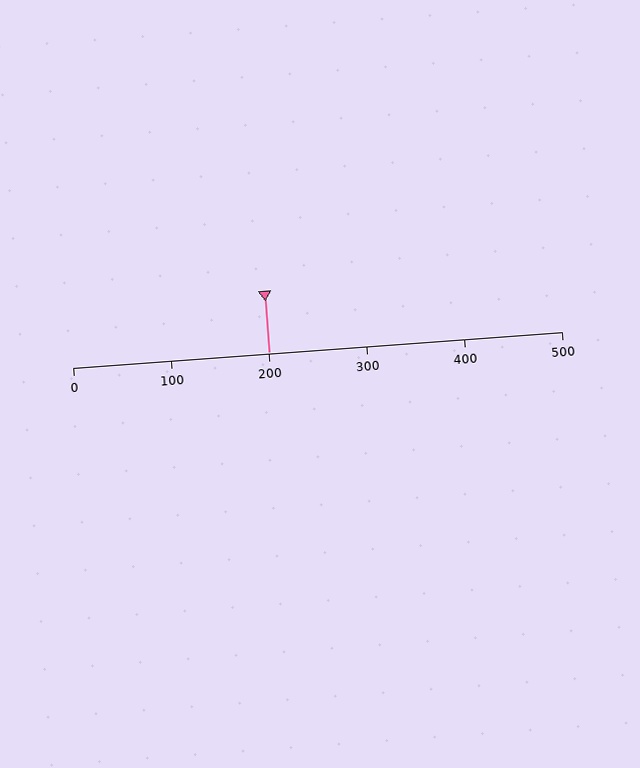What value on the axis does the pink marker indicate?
The marker indicates approximately 200.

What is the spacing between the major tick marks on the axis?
The major ticks are spaced 100 apart.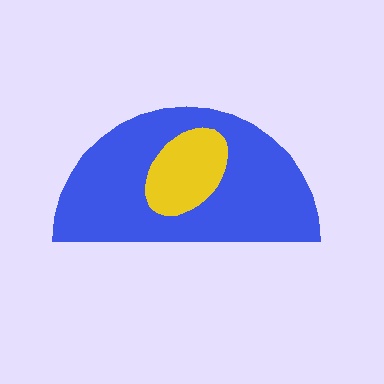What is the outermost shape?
The blue semicircle.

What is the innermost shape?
The yellow ellipse.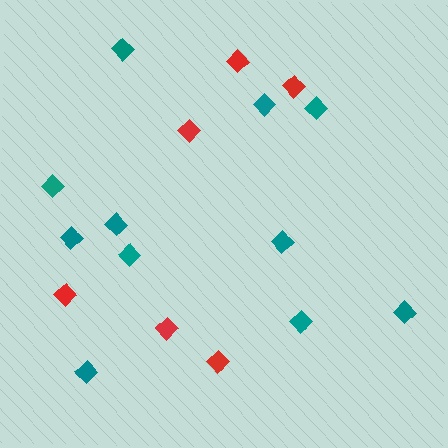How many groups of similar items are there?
There are 2 groups: one group of red diamonds (6) and one group of teal diamonds (11).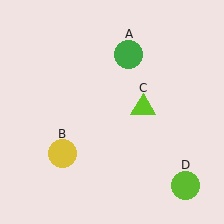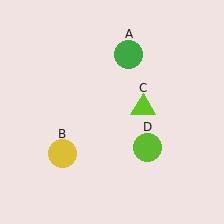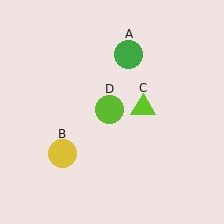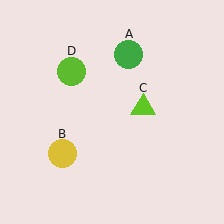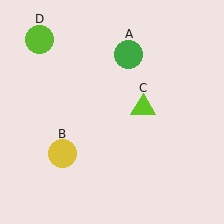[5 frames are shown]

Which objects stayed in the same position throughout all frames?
Green circle (object A) and yellow circle (object B) and lime triangle (object C) remained stationary.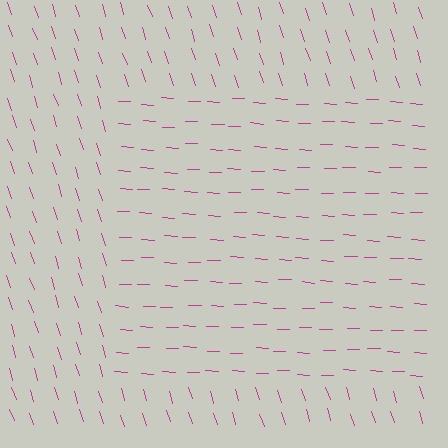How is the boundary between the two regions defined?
The boundary is defined purely by a change in line orientation (approximately 69 degrees difference). All lines are the same color and thickness.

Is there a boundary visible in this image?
Yes, there is a texture boundary formed by a change in line orientation.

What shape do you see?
I see a rectangle.